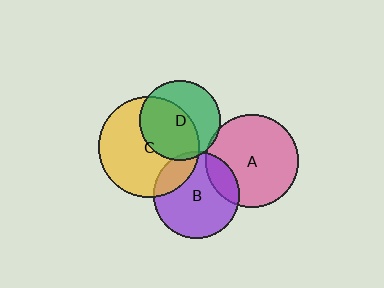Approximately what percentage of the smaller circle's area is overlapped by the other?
Approximately 15%.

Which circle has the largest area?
Circle C (yellow).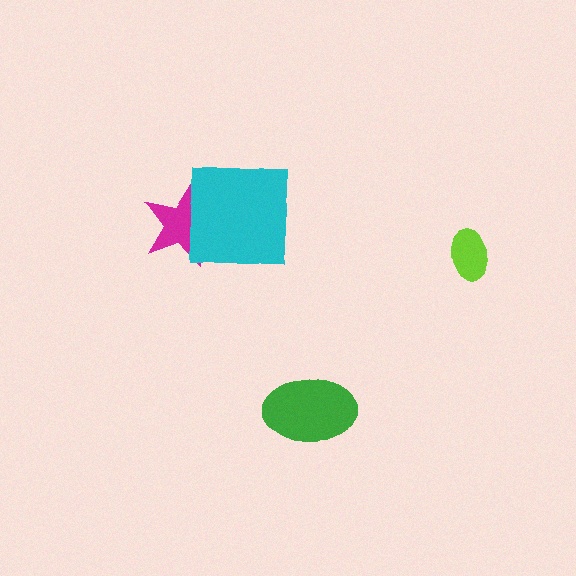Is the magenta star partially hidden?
Yes, it is partially covered by another shape.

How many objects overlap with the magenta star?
1 object overlaps with the magenta star.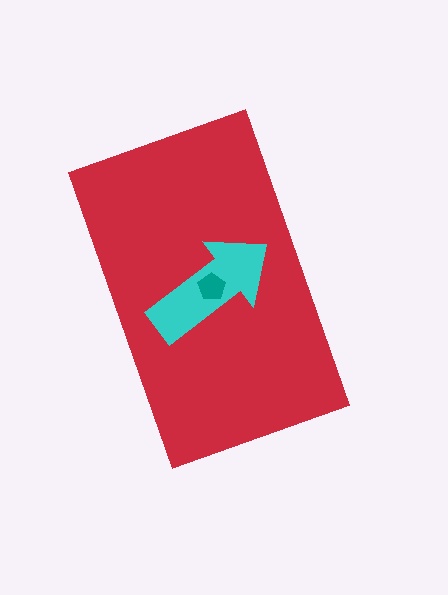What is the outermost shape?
The red rectangle.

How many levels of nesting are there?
3.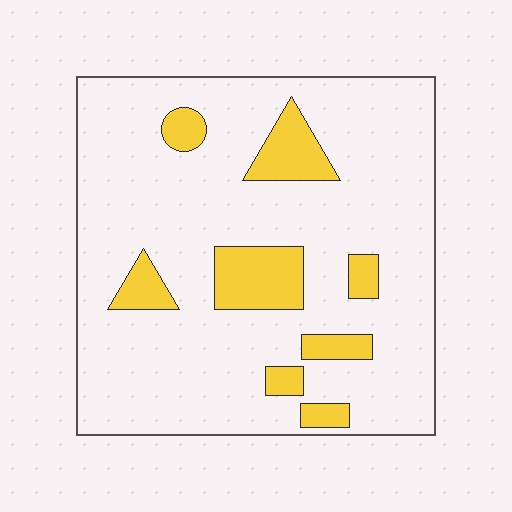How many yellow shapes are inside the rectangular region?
8.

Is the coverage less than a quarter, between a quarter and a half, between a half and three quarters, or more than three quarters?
Less than a quarter.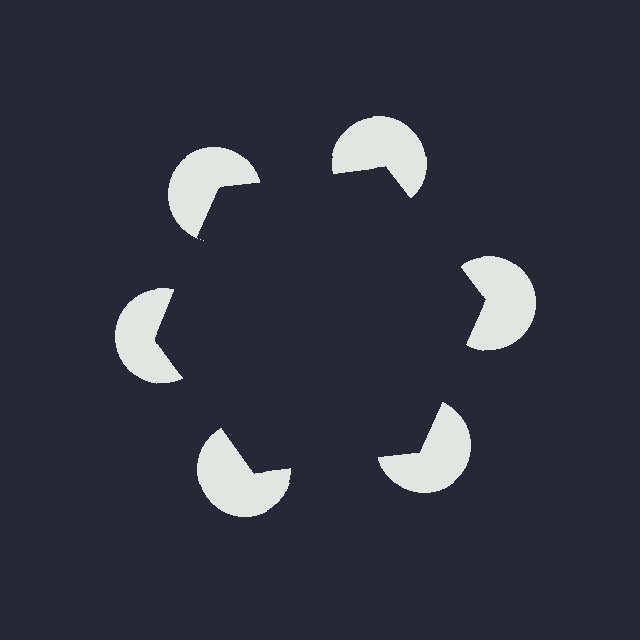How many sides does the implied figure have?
6 sides.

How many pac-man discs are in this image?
There are 6 — one at each vertex of the illusory hexagon.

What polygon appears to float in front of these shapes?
An illusory hexagon — its edges are inferred from the aligned wedge cuts in the pac-man discs, not physically drawn.